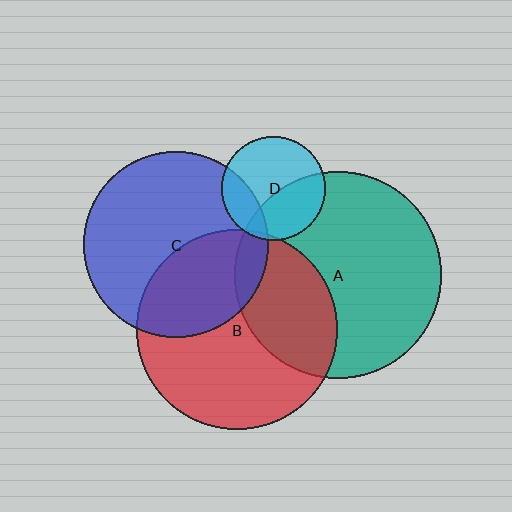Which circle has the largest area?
Circle A (teal).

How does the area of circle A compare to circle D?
Approximately 3.9 times.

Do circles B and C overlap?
Yes.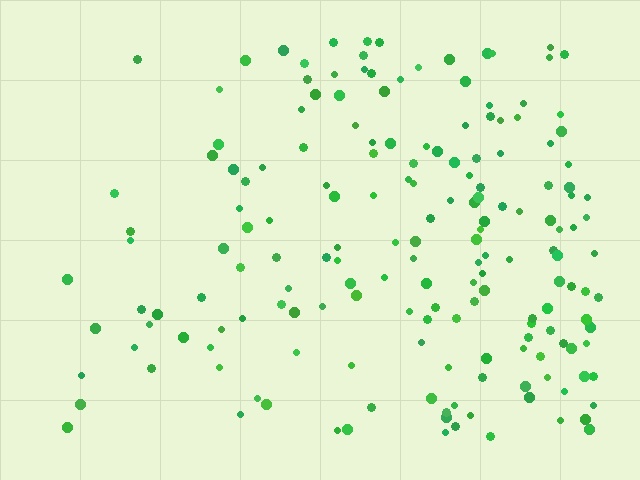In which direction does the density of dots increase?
From left to right, with the right side densest.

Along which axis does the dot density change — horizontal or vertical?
Horizontal.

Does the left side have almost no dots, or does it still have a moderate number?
Still a moderate number, just noticeably fewer than the right.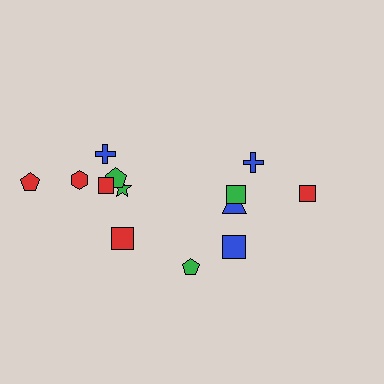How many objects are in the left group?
There are 8 objects.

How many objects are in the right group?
There are 5 objects.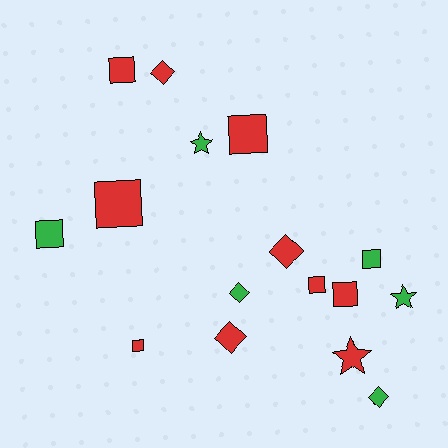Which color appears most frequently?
Red, with 10 objects.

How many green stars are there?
There are 2 green stars.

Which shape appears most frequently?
Square, with 8 objects.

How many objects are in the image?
There are 16 objects.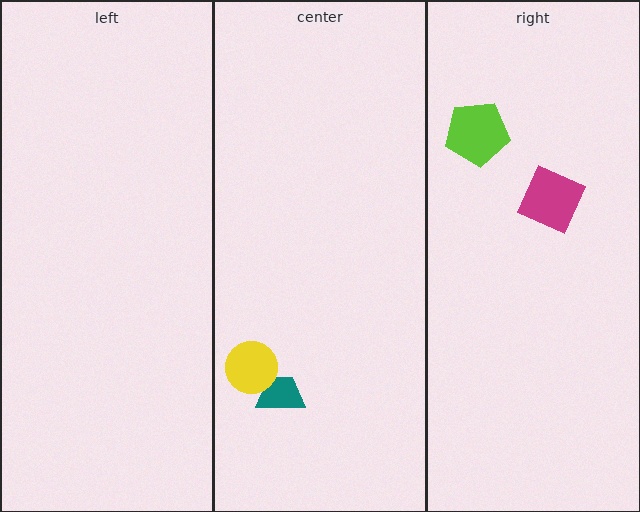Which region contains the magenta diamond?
The right region.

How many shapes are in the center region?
2.